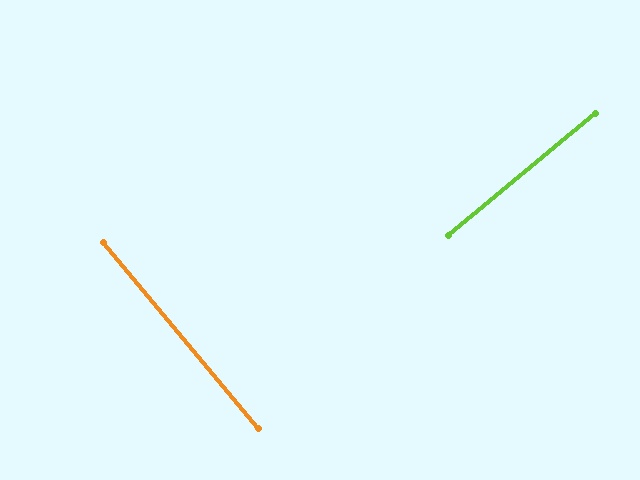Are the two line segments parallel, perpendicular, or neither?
Perpendicular — they meet at approximately 90°.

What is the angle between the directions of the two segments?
Approximately 90 degrees.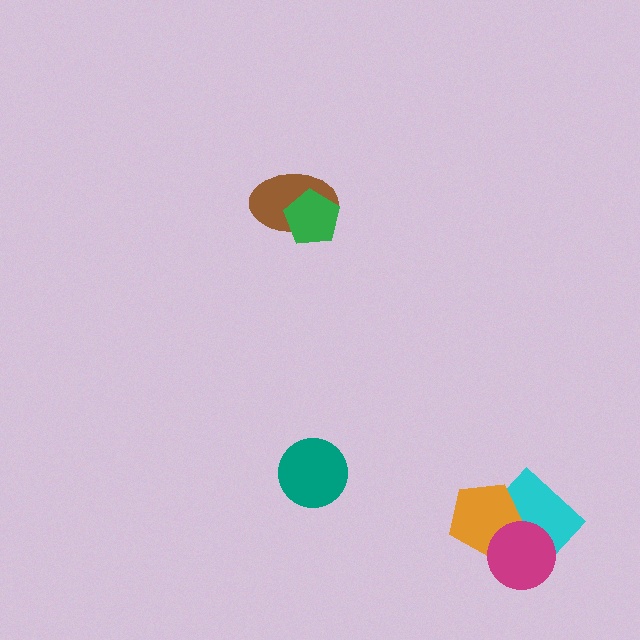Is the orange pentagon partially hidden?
Yes, it is partially covered by another shape.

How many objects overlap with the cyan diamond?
2 objects overlap with the cyan diamond.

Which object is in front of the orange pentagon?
The magenta circle is in front of the orange pentagon.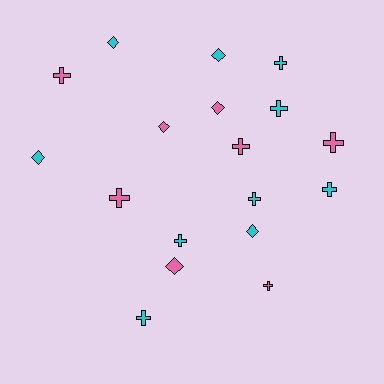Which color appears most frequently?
Cyan, with 10 objects.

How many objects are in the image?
There are 18 objects.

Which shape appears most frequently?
Cross, with 11 objects.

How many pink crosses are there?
There are 5 pink crosses.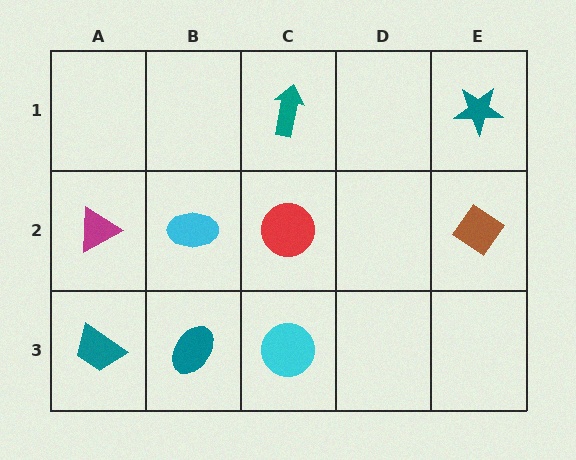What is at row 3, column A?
A teal trapezoid.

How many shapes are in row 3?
3 shapes.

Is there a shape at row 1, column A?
No, that cell is empty.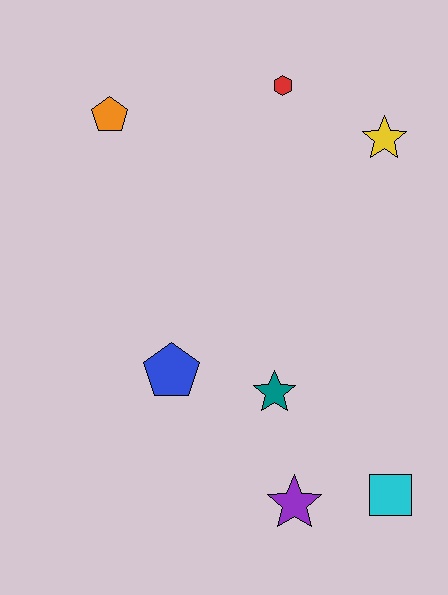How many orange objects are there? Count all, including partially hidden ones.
There is 1 orange object.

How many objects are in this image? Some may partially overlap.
There are 7 objects.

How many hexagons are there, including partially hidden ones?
There is 1 hexagon.